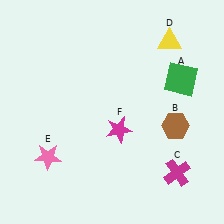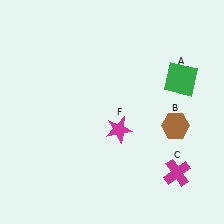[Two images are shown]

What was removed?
The yellow triangle (D), the pink star (E) were removed in Image 2.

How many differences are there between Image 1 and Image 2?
There are 2 differences between the two images.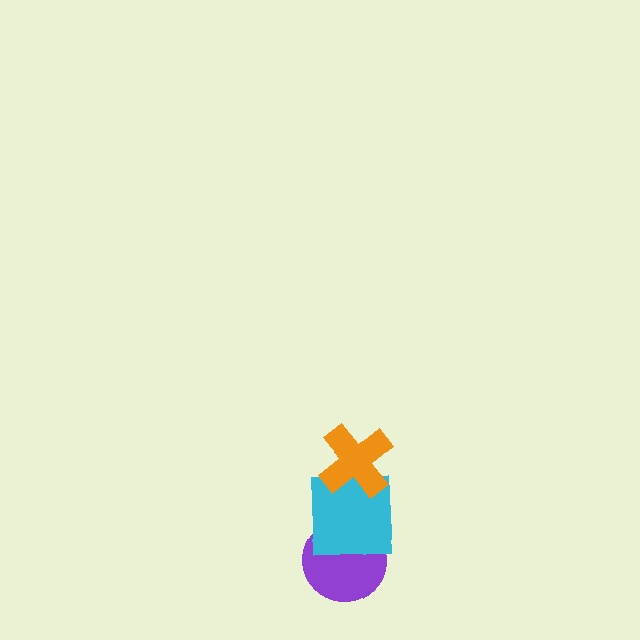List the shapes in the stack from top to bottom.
From top to bottom: the orange cross, the cyan square, the purple circle.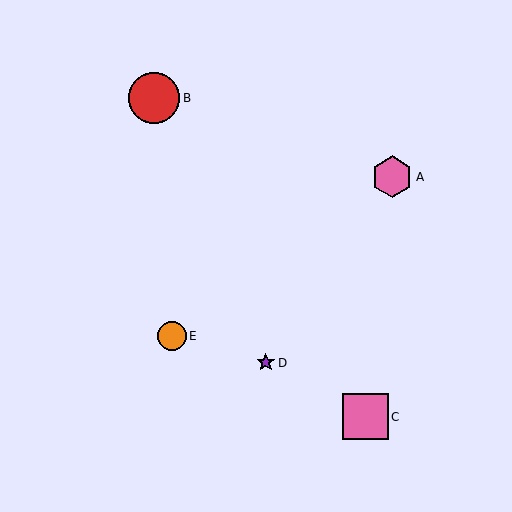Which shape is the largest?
The red circle (labeled B) is the largest.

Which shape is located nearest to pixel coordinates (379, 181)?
The pink hexagon (labeled A) at (392, 177) is nearest to that location.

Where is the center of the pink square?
The center of the pink square is at (365, 417).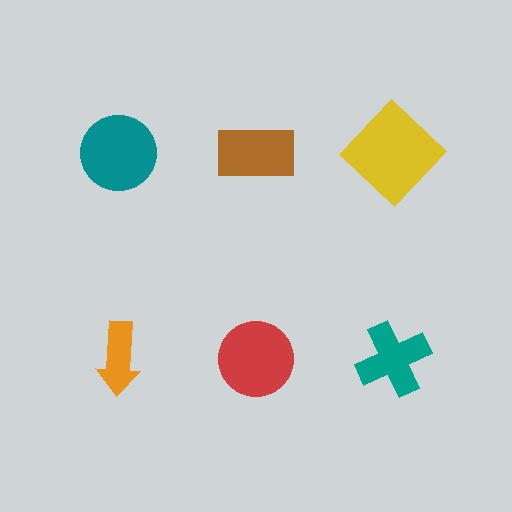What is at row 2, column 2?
A red circle.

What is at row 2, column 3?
A teal cross.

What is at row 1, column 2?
A brown rectangle.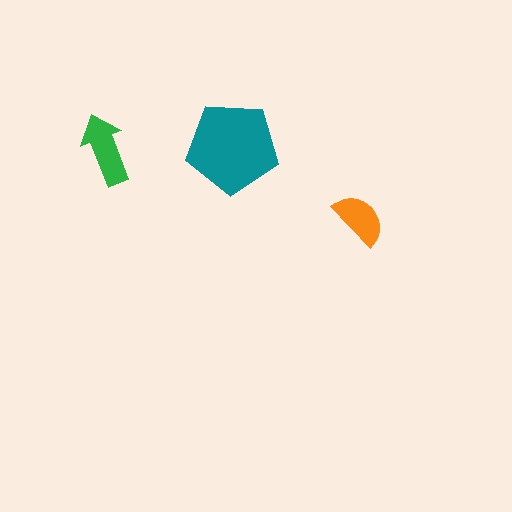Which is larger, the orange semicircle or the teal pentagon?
The teal pentagon.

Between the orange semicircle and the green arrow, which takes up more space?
The green arrow.